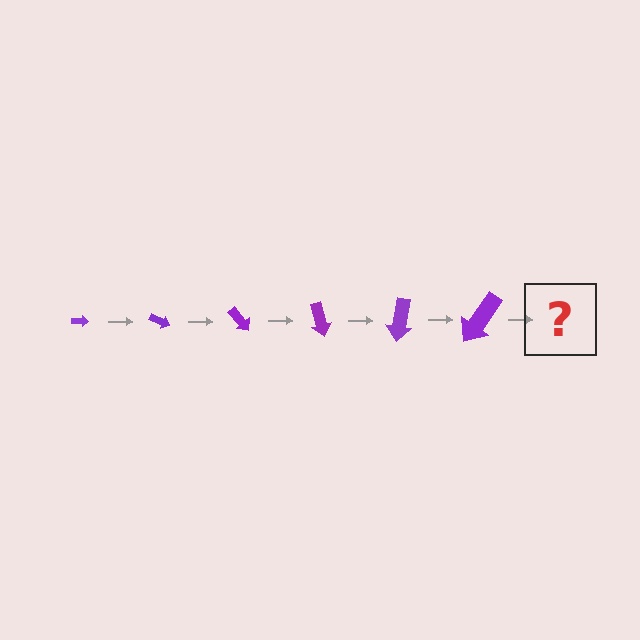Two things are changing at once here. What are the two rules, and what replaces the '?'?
The two rules are that the arrow grows larger each step and it rotates 25 degrees each step. The '?' should be an arrow, larger than the previous one and rotated 150 degrees from the start.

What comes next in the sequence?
The next element should be an arrow, larger than the previous one and rotated 150 degrees from the start.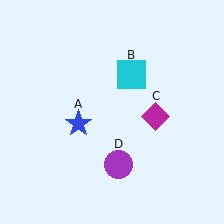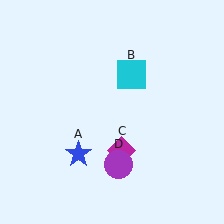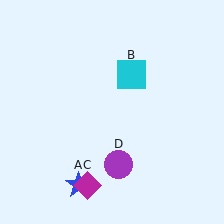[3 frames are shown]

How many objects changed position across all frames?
2 objects changed position: blue star (object A), magenta diamond (object C).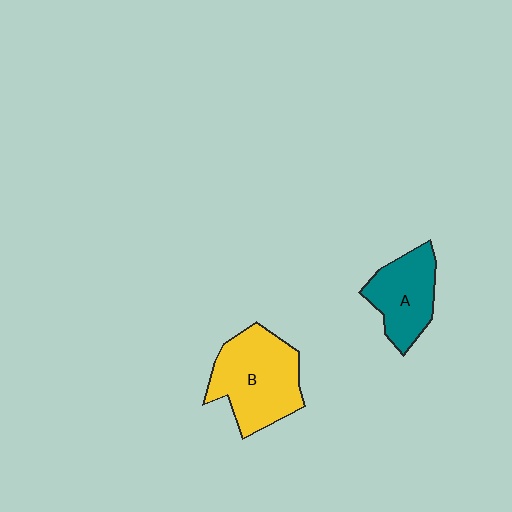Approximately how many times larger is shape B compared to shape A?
Approximately 1.4 times.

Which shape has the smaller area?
Shape A (teal).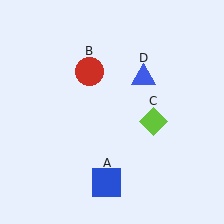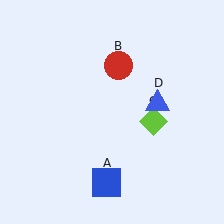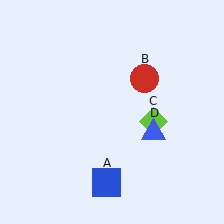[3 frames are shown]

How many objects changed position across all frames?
2 objects changed position: red circle (object B), blue triangle (object D).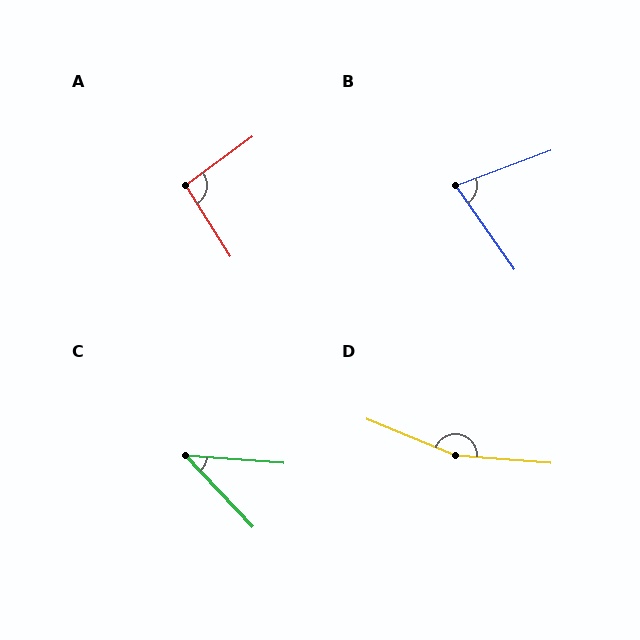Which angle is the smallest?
C, at approximately 42 degrees.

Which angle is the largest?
D, at approximately 163 degrees.